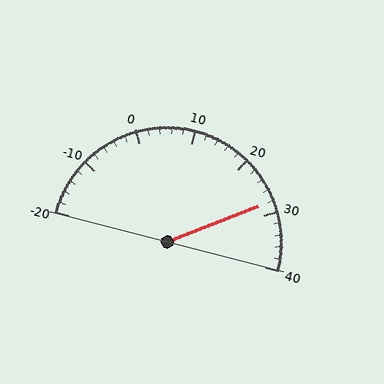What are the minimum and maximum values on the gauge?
The gauge ranges from -20 to 40.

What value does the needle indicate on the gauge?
The needle indicates approximately 28.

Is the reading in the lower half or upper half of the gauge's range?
The reading is in the upper half of the range (-20 to 40).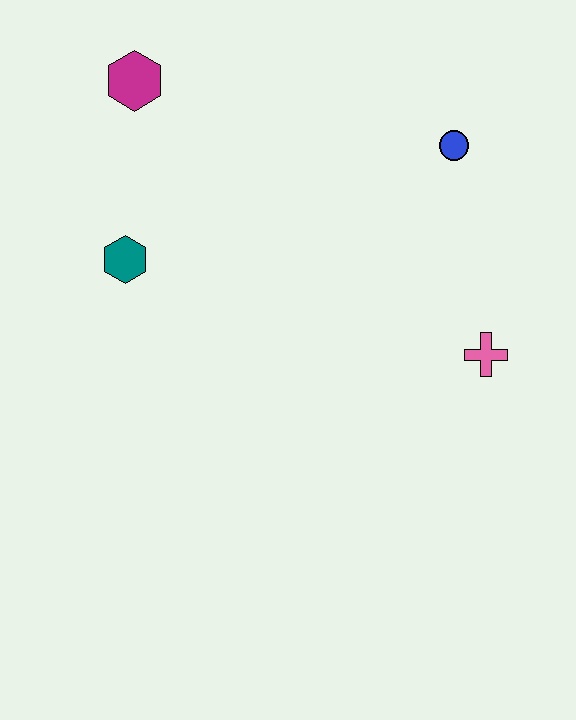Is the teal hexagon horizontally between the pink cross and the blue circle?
No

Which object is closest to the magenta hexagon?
The teal hexagon is closest to the magenta hexagon.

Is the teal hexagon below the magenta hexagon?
Yes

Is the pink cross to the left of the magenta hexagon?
No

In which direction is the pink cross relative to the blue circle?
The pink cross is below the blue circle.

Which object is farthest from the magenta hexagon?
The pink cross is farthest from the magenta hexagon.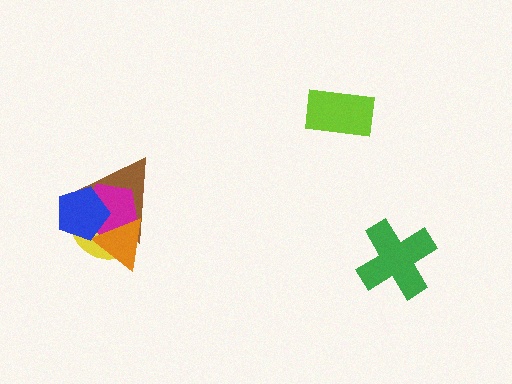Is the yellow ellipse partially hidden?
Yes, it is partially covered by another shape.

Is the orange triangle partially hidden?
Yes, it is partially covered by another shape.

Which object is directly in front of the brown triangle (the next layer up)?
The magenta pentagon is directly in front of the brown triangle.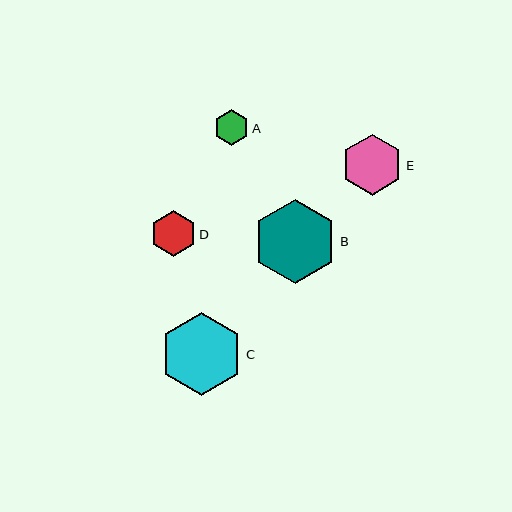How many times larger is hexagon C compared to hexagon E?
Hexagon C is approximately 1.4 times the size of hexagon E.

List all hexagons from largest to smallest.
From largest to smallest: B, C, E, D, A.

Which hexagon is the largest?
Hexagon B is the largest with a size of approximately 84 pixels.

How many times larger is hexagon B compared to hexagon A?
Hexagon B is approximately 2.4 times the size of hexagon A.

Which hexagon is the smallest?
Hexagon A is the smallest with a size of approximately 35 pixels.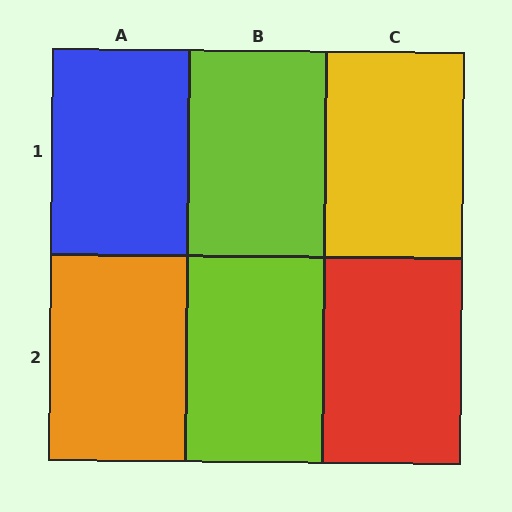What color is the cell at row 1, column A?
Blue.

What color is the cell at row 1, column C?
Yellow.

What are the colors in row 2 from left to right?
Orange, lime, red.